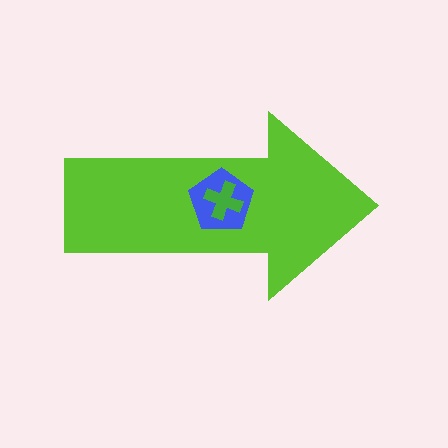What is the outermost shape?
The lime arrow.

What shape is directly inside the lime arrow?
The blue pentagon.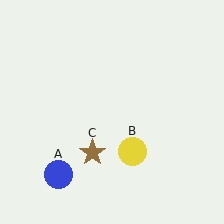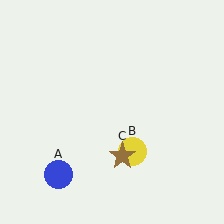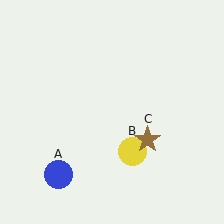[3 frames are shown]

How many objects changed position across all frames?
1 object changed position: brown star (object C).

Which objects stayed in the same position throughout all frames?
Blue circle (object A) and yellow circle (object B) remained stationary.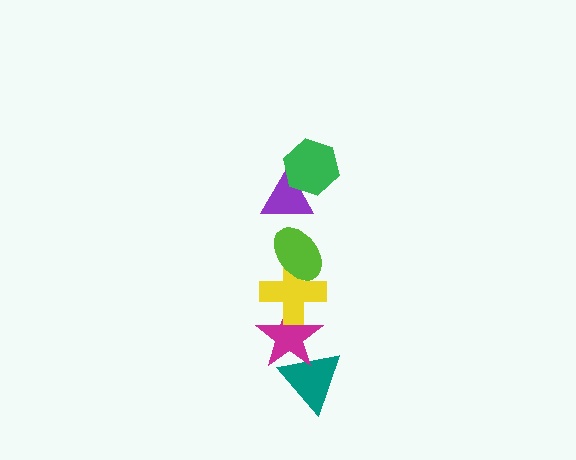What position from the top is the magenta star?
The magenta star is 5th from the top.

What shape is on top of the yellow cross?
The lime ellipse is on top of the yellow cross.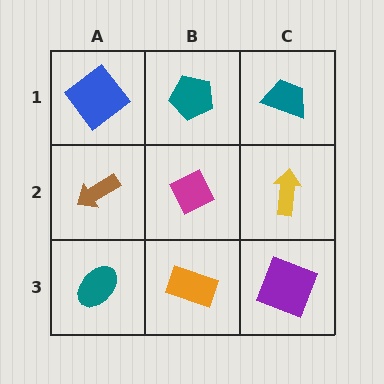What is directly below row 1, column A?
A brown arrow.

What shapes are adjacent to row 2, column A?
A blue diamond (row 1, column A), a teal ellipse (row 3, column A), a magenta diamond (row 2, column B).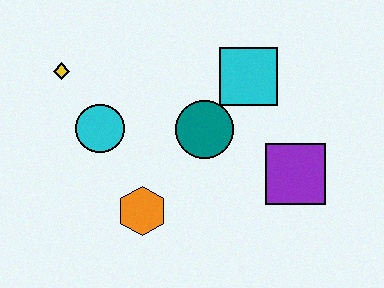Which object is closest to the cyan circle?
The yellow diamond is closest to the cyan circle.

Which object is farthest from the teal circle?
The yellow diamond is farthest from the teal circle.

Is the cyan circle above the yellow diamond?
No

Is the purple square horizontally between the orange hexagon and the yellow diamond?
No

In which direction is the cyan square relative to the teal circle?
The cyan square is above the teal circle.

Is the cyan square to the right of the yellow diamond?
Yes